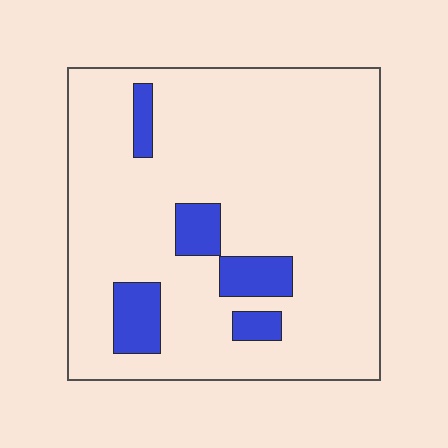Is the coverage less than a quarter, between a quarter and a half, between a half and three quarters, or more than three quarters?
Less than a quarter.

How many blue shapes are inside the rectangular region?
5.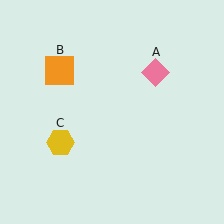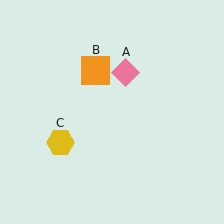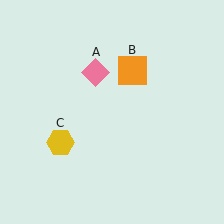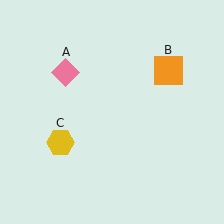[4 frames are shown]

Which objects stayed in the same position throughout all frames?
Yellow hexagon (object C) remained stationary.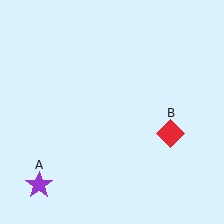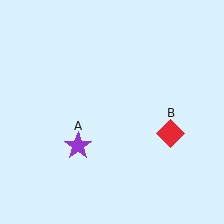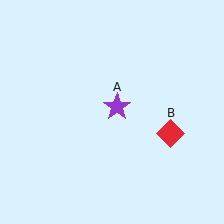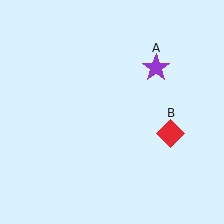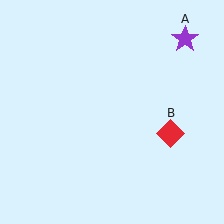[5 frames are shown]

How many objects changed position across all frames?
1 object changed position: purple star (object A).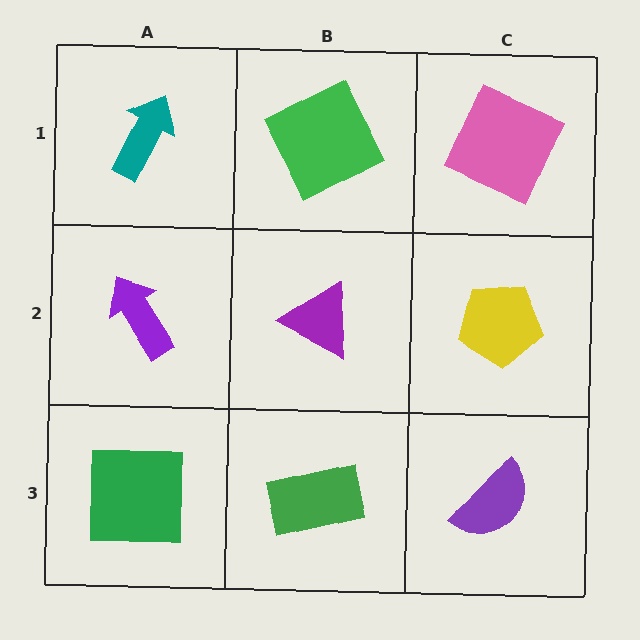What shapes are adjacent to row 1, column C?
A yellow pentagon (row 2, column C), a green square (row 1, column B).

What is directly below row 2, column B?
A green rectangle.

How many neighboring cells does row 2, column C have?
3.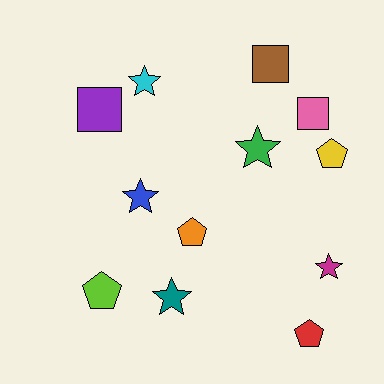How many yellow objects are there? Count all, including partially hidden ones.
There is 1 yellow object.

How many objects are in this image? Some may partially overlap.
There are 12 objects.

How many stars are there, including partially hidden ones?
There are 5 stars.